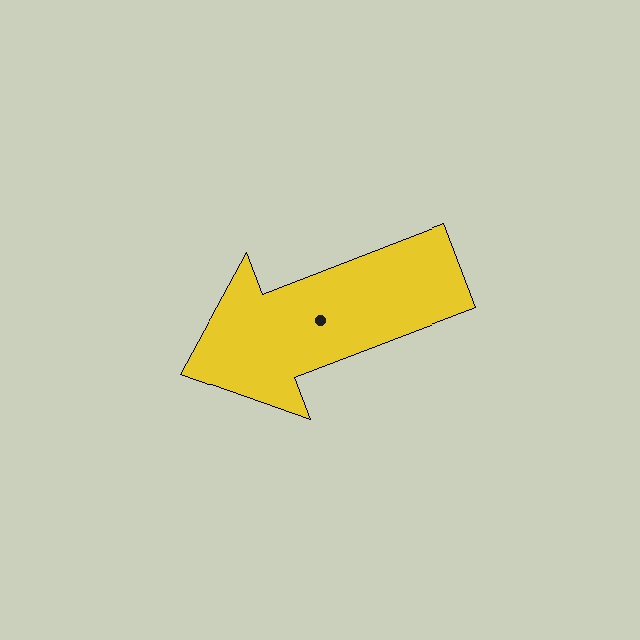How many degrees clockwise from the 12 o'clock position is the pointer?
Approximately 249 degrees.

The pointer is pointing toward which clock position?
Roughly 8 o'clock.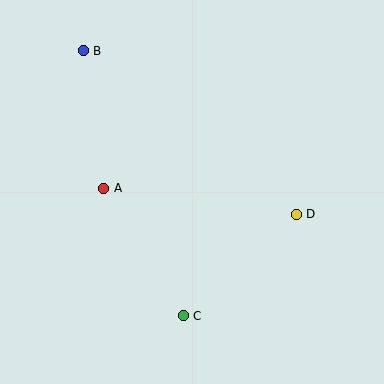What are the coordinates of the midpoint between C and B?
The midpoint between C and B is at (133, 183).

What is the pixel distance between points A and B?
The distance between A and B is 139 pixels.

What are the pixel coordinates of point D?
Point D is at (296, 214).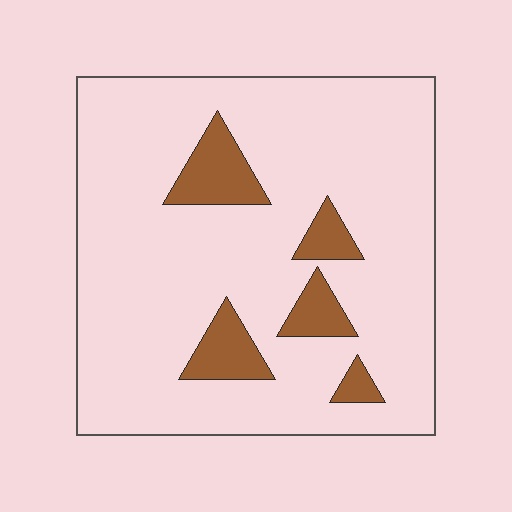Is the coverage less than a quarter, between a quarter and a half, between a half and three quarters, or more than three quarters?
Less than a quarter.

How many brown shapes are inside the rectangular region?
5.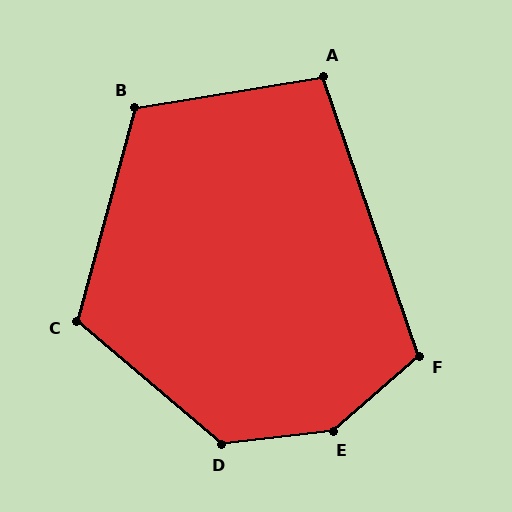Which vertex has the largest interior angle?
E, at approximately 146 degrees.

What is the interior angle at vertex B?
Approximately 115 degrees (obtuse).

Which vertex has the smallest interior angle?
A, at approximately 100 degrees.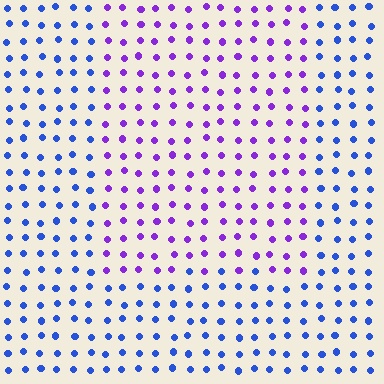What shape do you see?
I see a rectangle.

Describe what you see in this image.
The image is filled with small blue elements in a uniform arrangement. A rectangle-shaped region is visible where the elements are tinted to a slightly different hue, forming a subtle color boundary.